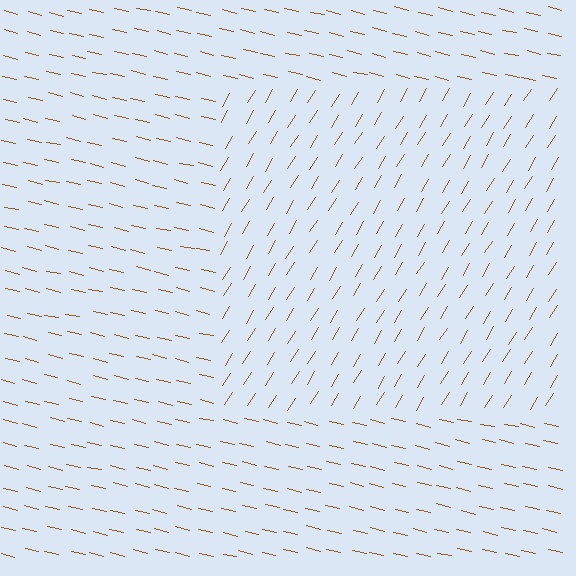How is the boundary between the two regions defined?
The boundary is defined purely by a change in line orientation (approximately 72 degrees difference). All lines are the same color and thickness.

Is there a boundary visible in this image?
Yes, there is a texture boundary formed by a change in line orientation.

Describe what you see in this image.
The image is filled with small brown line segments. A rectangle region in the image has lines oriented differently from the surrounding lines, creating a visible texture boundary.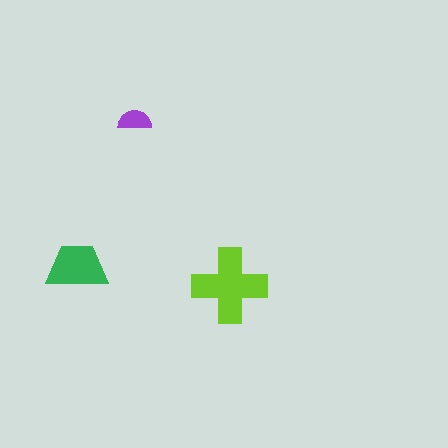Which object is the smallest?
The purple semicircle.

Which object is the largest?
The lime cross.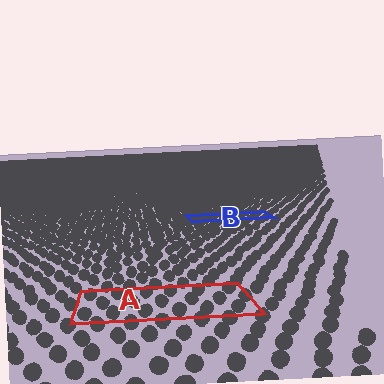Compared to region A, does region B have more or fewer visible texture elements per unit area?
Region B has more texture elements per unit area — they are packed more densely because it is farther away.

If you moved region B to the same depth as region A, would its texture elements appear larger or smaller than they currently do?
They would appear larger. At a closer depth, the same texture elements are projected at a bigger on-screen size.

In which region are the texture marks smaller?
The texture marks are smaller in region B, because it is farther away.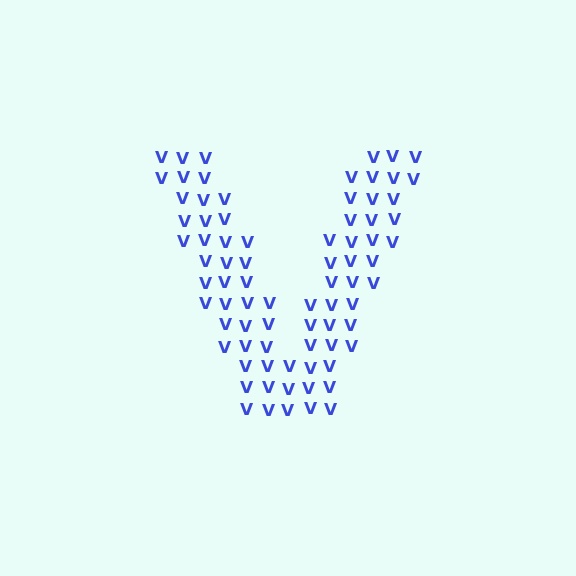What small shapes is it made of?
It is made of small letter V's.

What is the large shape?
The large shape is the letter V.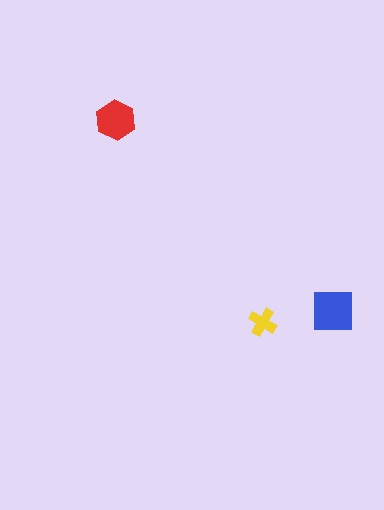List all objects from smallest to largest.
The yellow cross, the red hexagon, the blue square.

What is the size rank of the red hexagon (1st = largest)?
2nd.